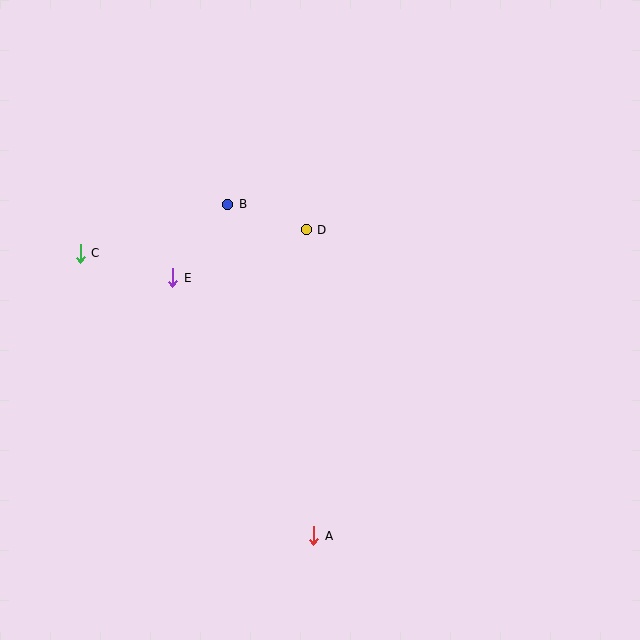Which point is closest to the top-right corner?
Point D is closest to the top-right corner.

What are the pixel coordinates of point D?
Point D is at (306, 230).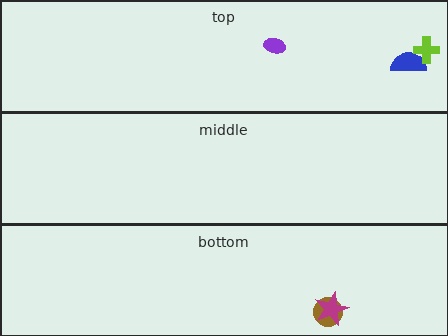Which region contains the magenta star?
The bottom region.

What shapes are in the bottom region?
The brown circle, the magenta star.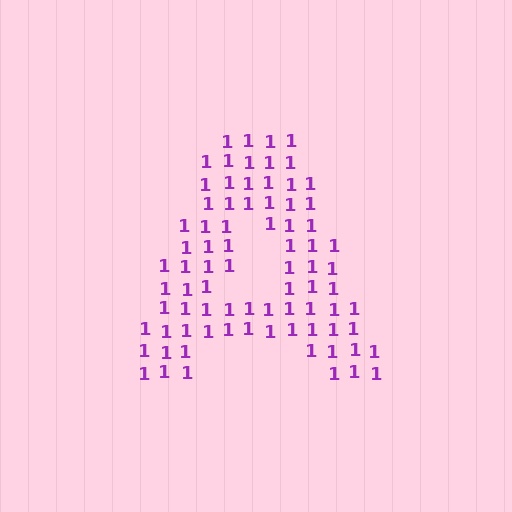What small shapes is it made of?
It is made of small digit 1's.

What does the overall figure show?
The overall figure shows the letter A.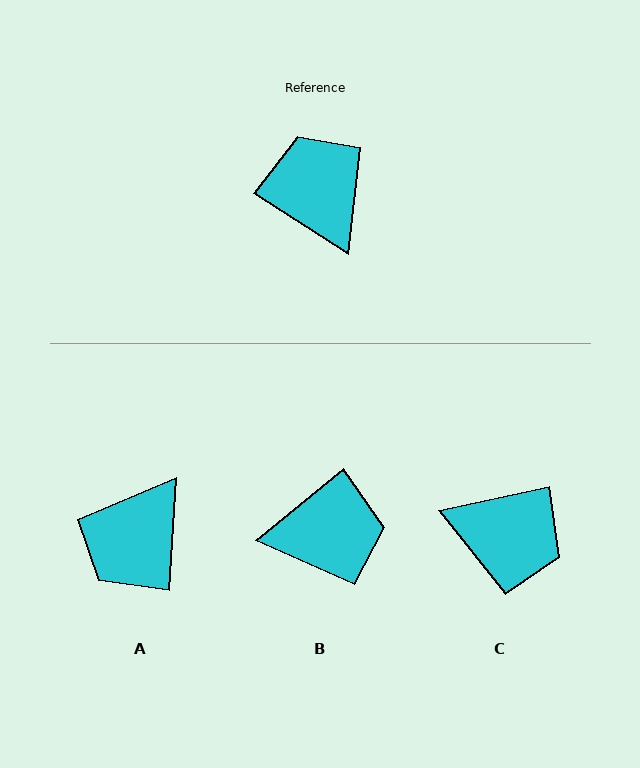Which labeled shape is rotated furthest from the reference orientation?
C, about 135 degrees away.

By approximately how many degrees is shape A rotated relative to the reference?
Approximately 119 degrees counter-clockwise.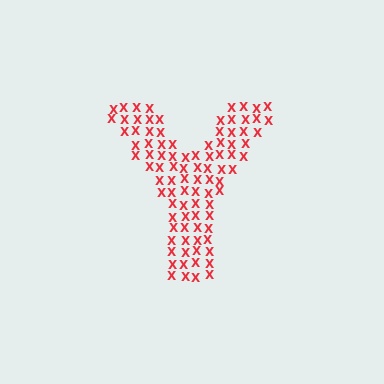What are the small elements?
The small elements are letter X's.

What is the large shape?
The large shape is the letter Y.